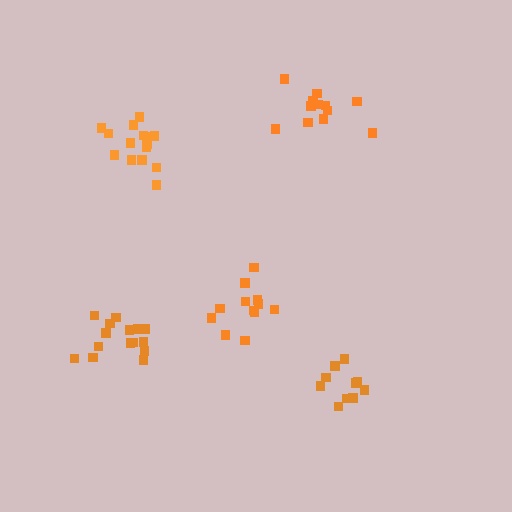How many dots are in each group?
Group 1: 16 dots, Group 2: 12 dots, Group 3: 15 dots, Group 4: 12 dots, Group 5: 10 dots (65 total).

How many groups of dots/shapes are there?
There are 5 groups.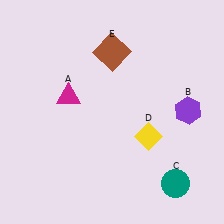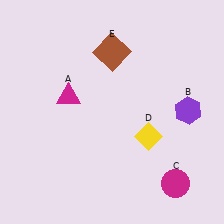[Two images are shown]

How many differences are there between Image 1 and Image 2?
There is 1 difference between the two images.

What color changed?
The circle (C) changed from teal in Image 1 to magenta in Image 2.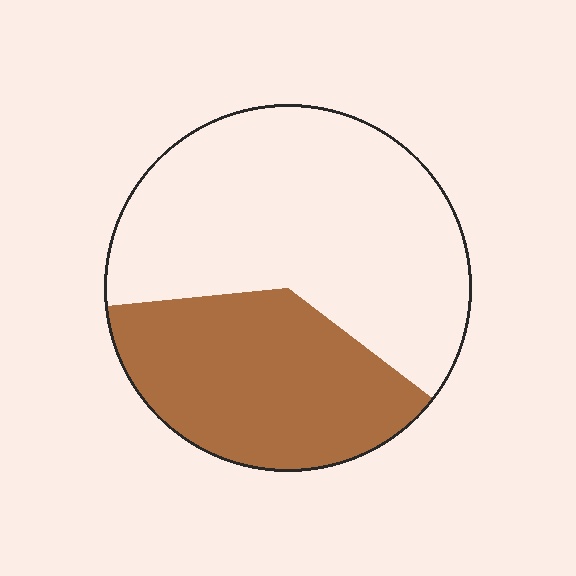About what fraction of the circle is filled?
About three eighths (3/8).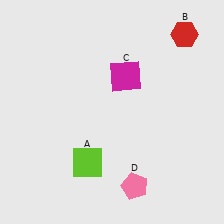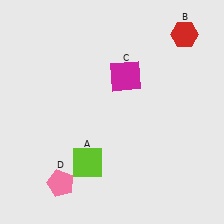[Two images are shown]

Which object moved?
The pink pentagon (D) moved left.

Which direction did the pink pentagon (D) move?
The pink pentagon (D) moved left.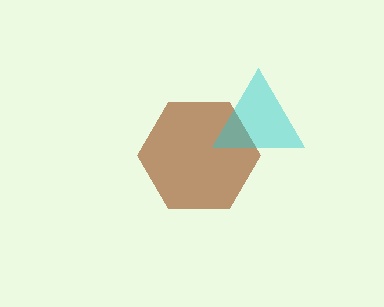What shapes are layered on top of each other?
The layered shapes are: a brown hexagon, a cyan triangle.